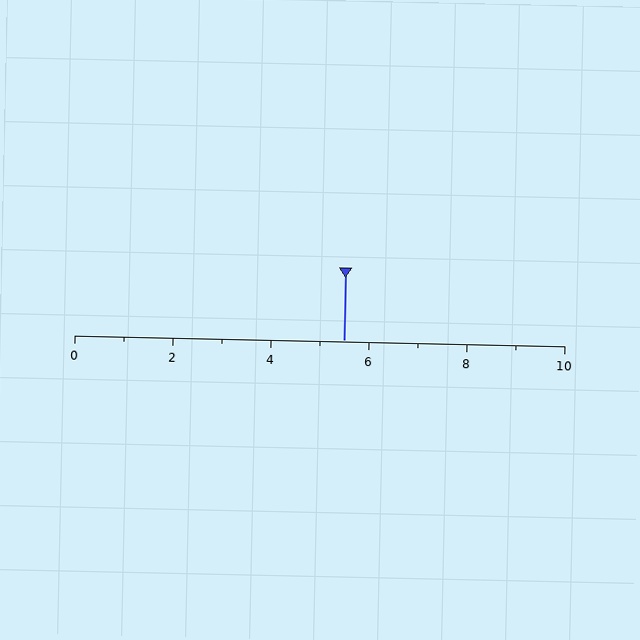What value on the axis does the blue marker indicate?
The marker indicates approximately 5.5.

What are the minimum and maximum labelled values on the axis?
The axis runs from 0 to 10.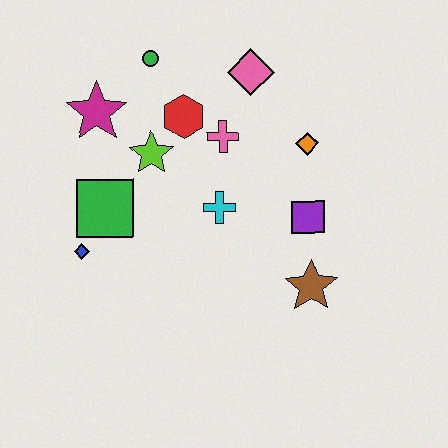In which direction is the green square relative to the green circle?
The green square is below the green circle.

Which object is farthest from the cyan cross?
The green circle is farthest from the cyan cross.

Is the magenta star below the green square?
No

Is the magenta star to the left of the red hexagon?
Yes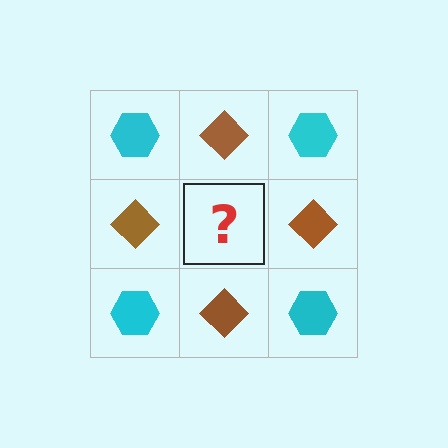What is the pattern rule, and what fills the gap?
The rule is that it alternates cyan hexagon and brown diamond in a checkerboard pattern. The gap should be filled with a cyan hexagon.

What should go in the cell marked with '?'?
The missing cell should contain a cyan hexagon.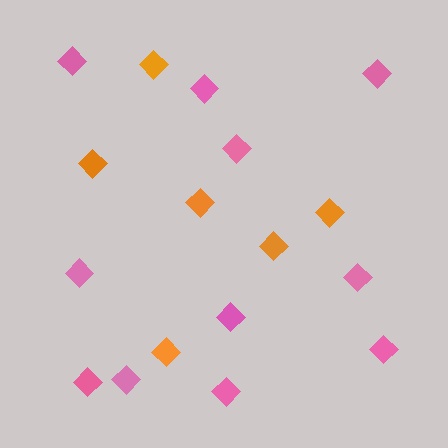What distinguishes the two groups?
There are 2 groups: one group of orange diamonds (6) and one group of pink diamonds (11).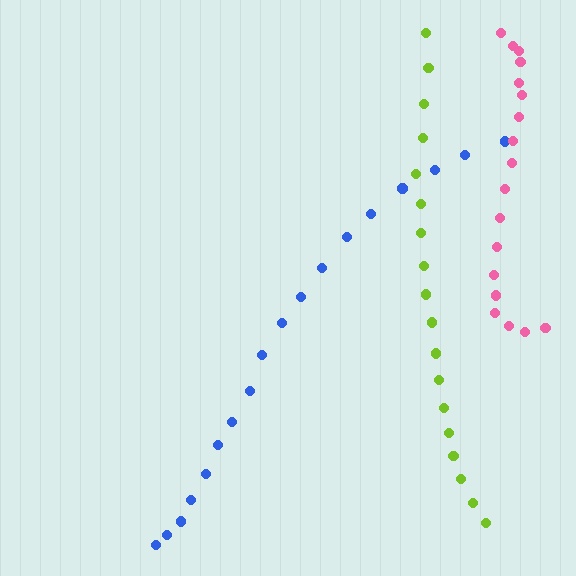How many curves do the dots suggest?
There are 3 distinct paths.